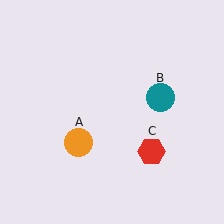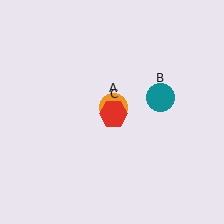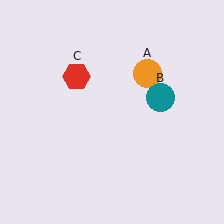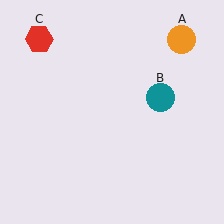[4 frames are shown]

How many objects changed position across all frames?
2 objects changed position: orange circle (object A), red hexagon (object C).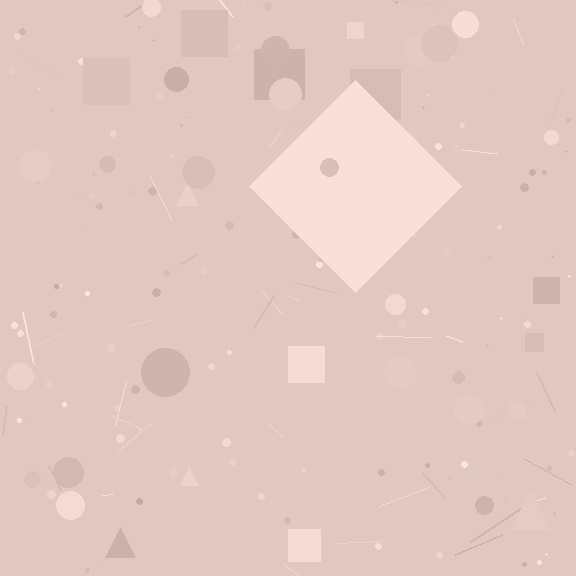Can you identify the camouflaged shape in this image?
The camouflaged shape is a diamond.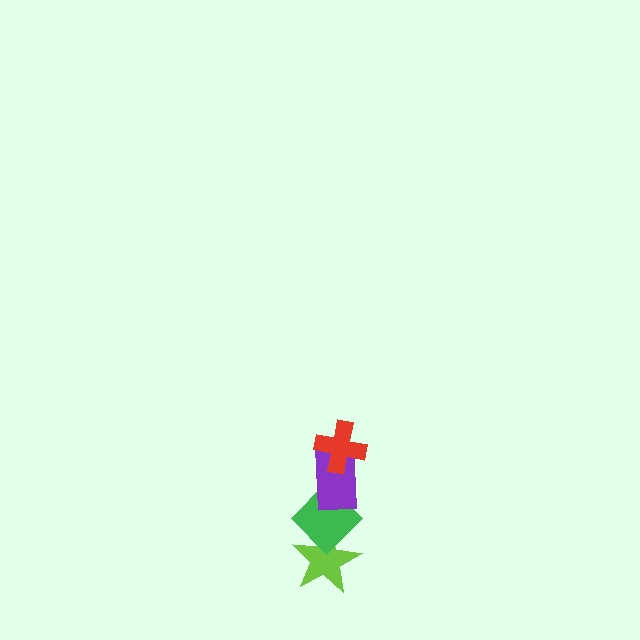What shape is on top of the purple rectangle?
The red cross is on top of the purple rectangle.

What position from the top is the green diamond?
The green diamond is 3rd from the top.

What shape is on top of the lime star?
The green diamond is on top of the lime star.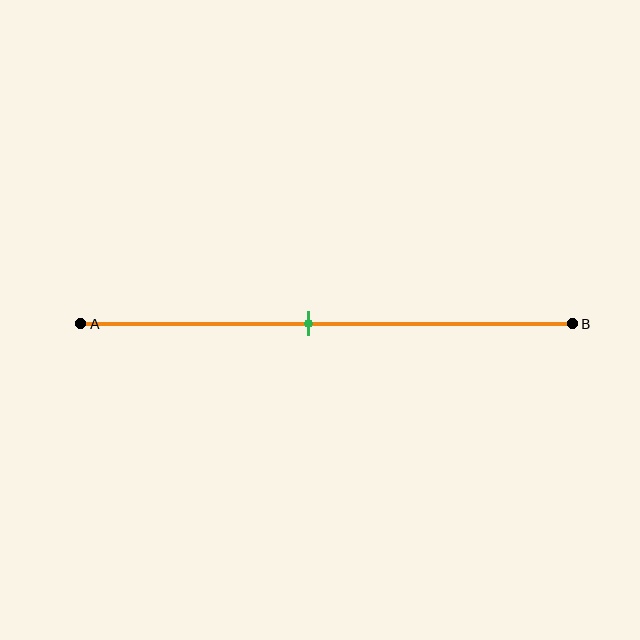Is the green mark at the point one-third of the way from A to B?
No, the mark is at about 45% from A, not at the 33% one-third point.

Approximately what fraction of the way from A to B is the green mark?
The green mark is approximately 45% of the way from A to B.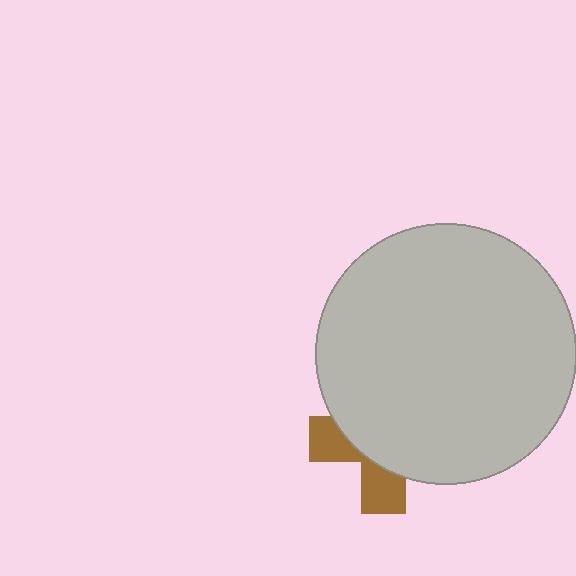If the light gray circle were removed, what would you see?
You would see the complete brown cross.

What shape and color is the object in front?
The object in front is a light gray circle.